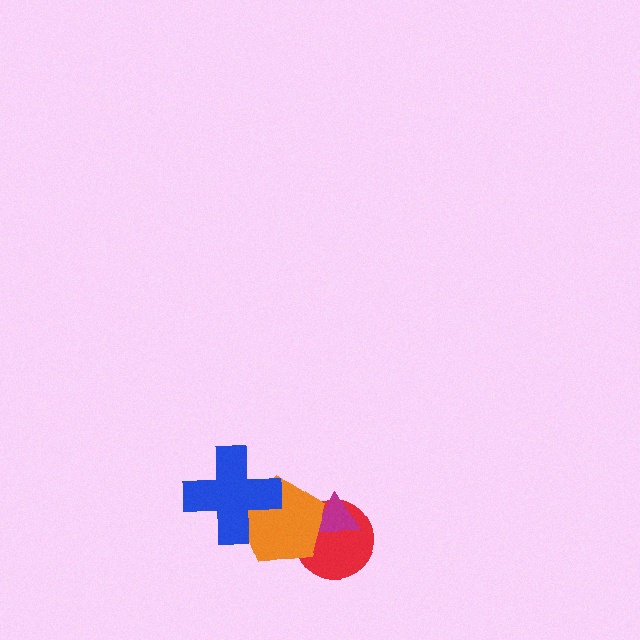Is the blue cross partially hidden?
No, no other shape covers it.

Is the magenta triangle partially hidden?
Yes, it is partially covered by another shape.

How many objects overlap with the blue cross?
1 object overlaps with the blue cross.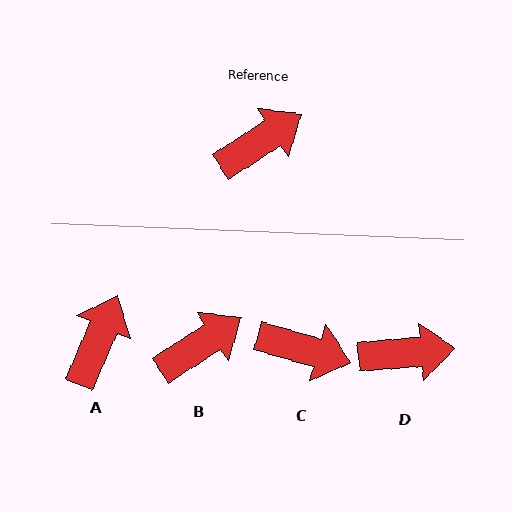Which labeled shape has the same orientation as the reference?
B.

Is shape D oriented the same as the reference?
No, it is off by about 28 degrees.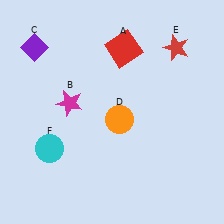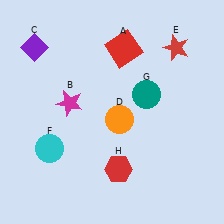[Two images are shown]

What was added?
A teal circle (G), a red hexagon (H) were added in Image 2.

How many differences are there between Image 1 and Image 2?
There are 2 differences between the two images.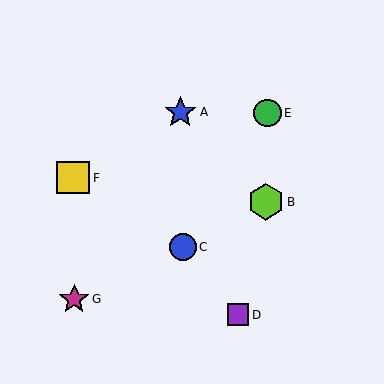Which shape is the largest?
The lime hexagon (labeled B) is the largest.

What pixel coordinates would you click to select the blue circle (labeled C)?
Click at (183, 247) to select the blue circle C.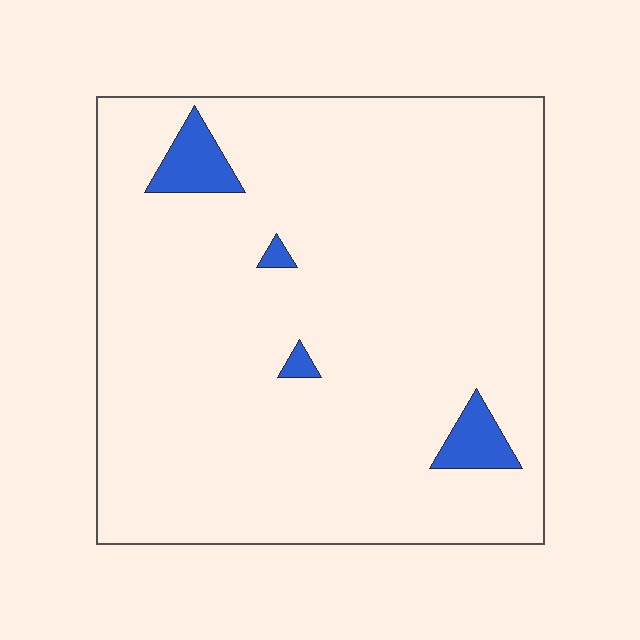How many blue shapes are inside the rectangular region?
4.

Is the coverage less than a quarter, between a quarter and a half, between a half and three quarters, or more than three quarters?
Less than a quarter.